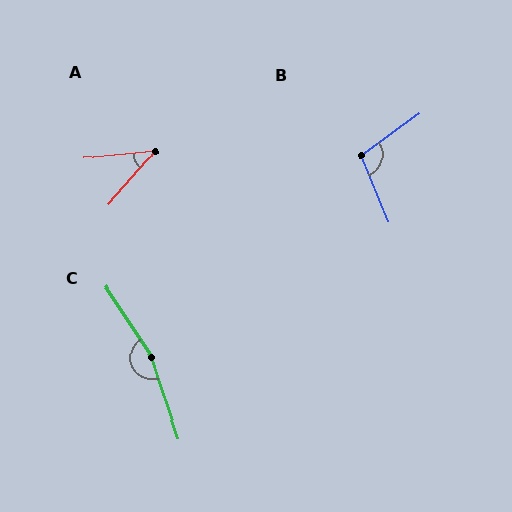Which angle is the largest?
C, at approximately 165 degrees.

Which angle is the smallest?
A, at approximately 43 degrees.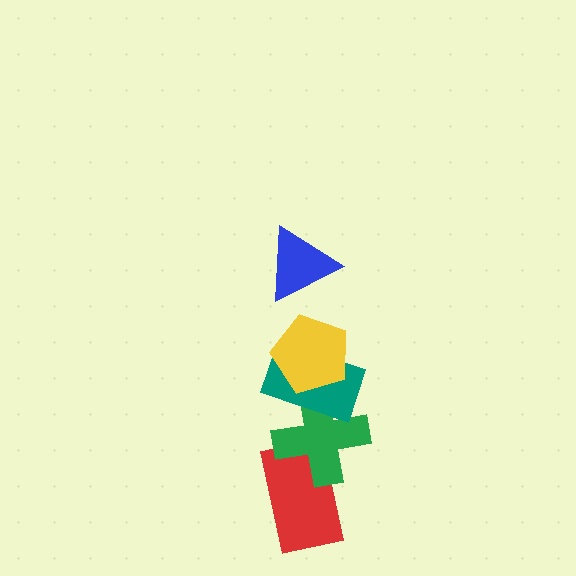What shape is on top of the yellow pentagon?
The blue triangle is on top of the yellow pentagon.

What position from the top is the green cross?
The green cross is 4th from the top.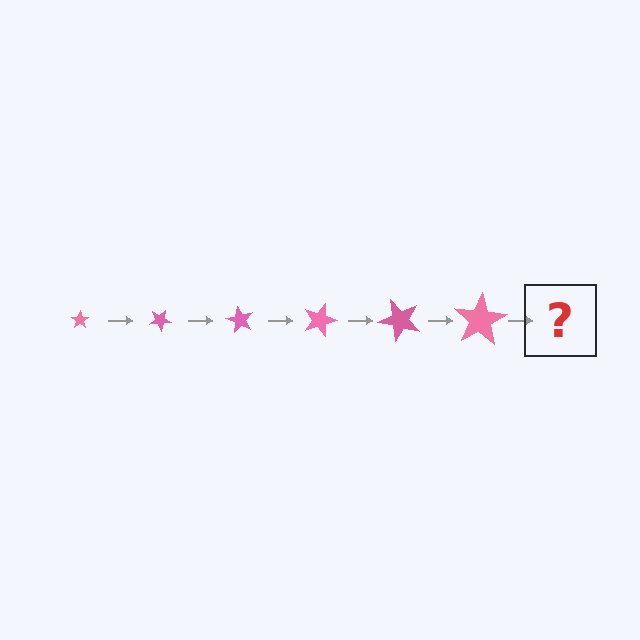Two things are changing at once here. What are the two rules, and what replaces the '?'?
The two rules are that the star grows larger each step and it rotates 30 degrees each step. The '?' should be a star, larger than the previous one and rotated 180 degrees from the start.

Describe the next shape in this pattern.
It should be a star, larger than the previous one and rotated 180 degrees from the start.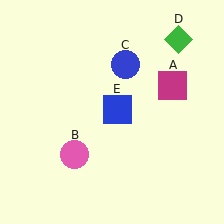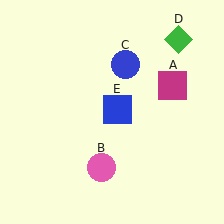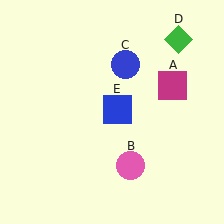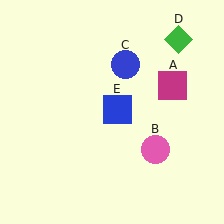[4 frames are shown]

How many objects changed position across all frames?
1 object changed position: pink circle (object B).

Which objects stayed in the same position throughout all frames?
Magenta square (object A) and blue circle (object C) and green diamond (object D) and blue square (object E) remained stationary.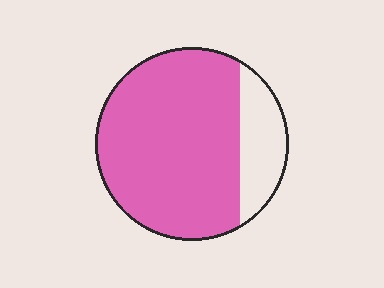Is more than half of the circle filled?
Yes.